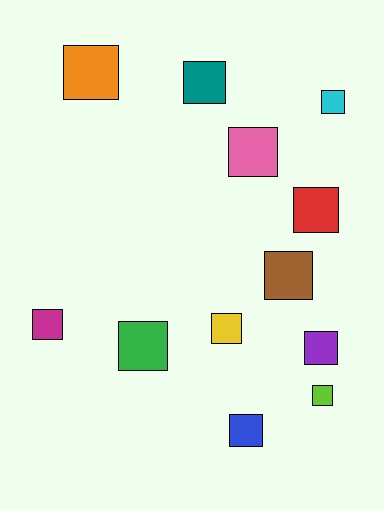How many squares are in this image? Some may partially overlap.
There are 12 squares.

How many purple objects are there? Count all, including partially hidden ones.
There is 1 purple object.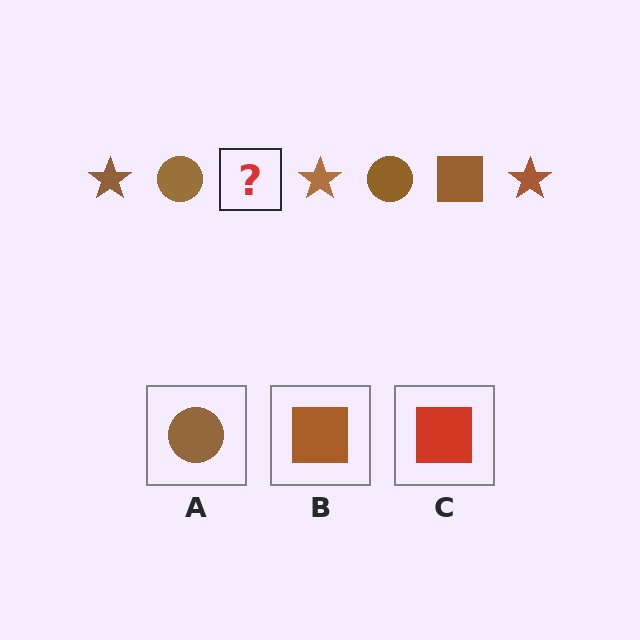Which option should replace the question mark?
Option B.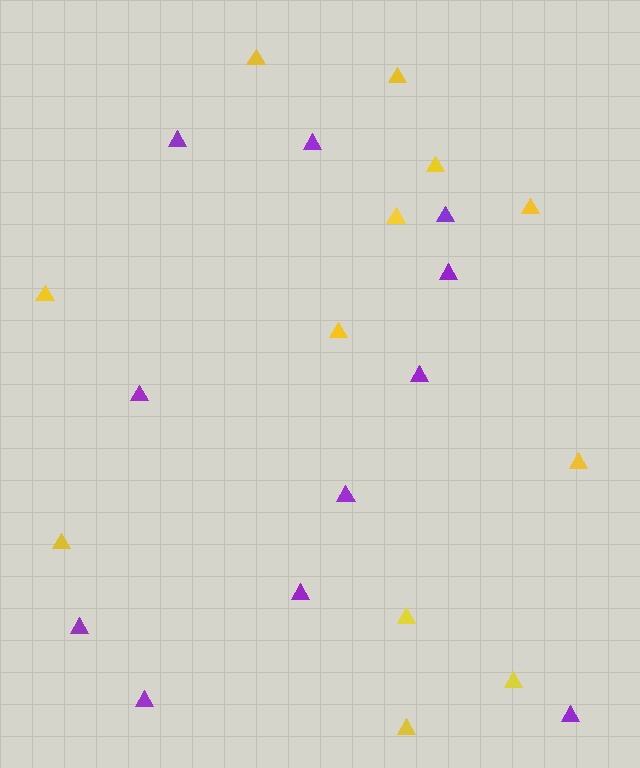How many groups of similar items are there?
There are 2 groups: one group of yellow triangles (12) and one group of purple triangles (11).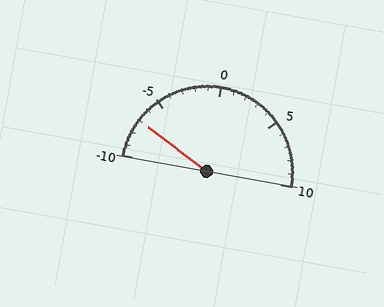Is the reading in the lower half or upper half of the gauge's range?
The reading is in the lower half of the range (-10 to 10).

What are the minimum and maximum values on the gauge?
The gauge ranges from -10 to 10.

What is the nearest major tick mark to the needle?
The nearest major tick mark is -5.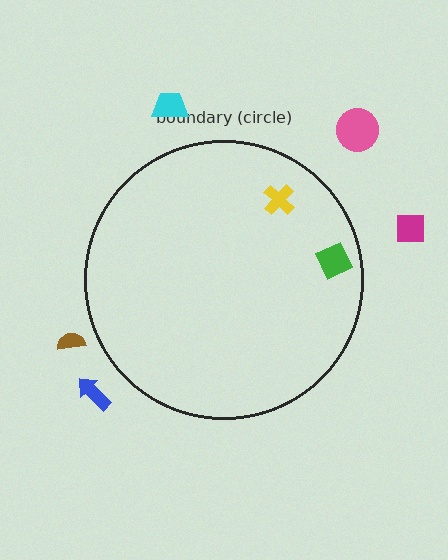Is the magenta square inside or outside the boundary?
Outside.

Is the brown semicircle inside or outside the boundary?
Outside.